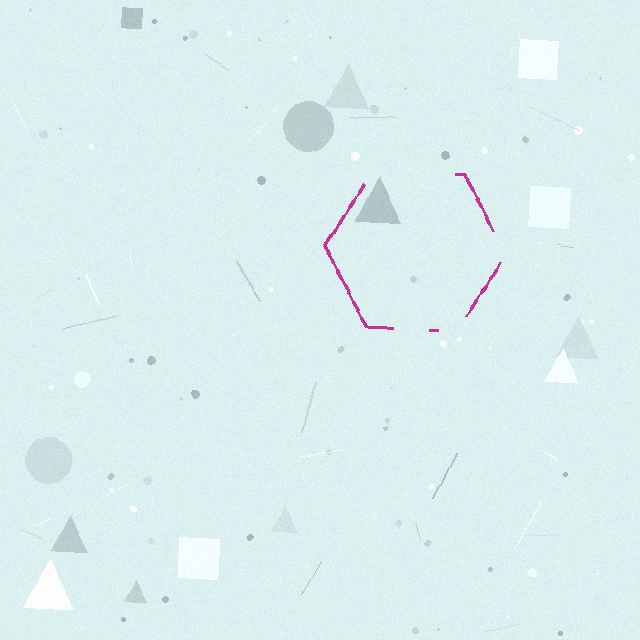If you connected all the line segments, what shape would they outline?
They would outline a hexagon.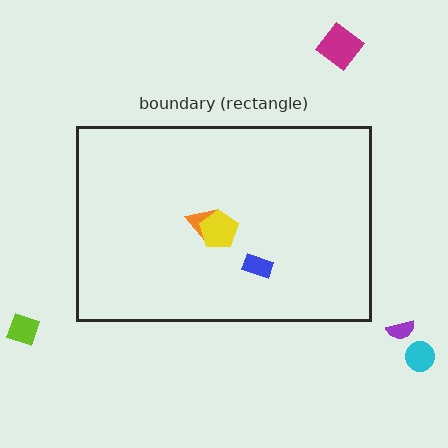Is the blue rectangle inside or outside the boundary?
Inside.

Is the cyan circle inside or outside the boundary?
Outside.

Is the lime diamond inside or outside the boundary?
Outside.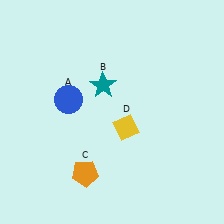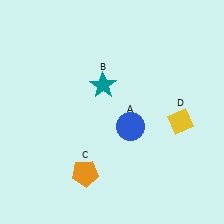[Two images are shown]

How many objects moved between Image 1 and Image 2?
2 objects moved between the two images.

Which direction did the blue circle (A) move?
The blue circle (A) moved right.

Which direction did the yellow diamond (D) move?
The yellow diamond (D) moved right.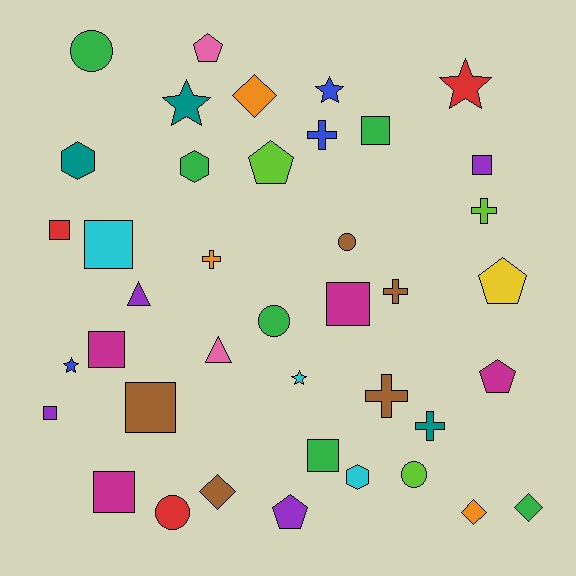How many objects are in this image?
There are 40 objects.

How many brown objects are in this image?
There are 5 brown objects.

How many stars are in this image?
There are 5 stars.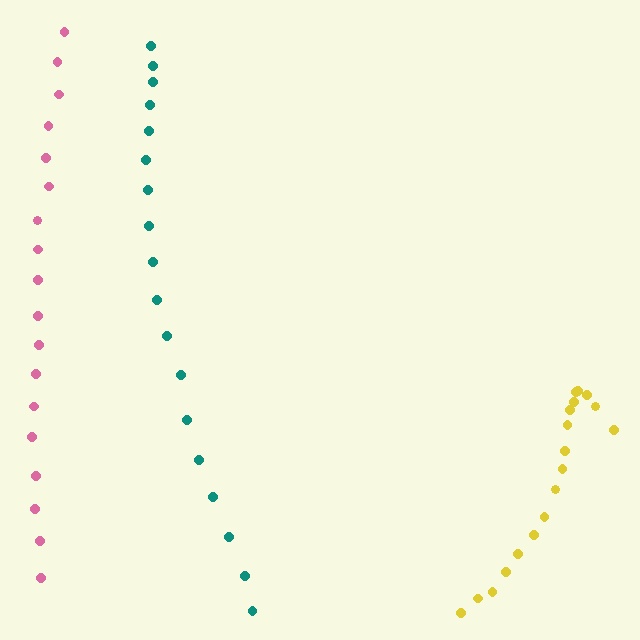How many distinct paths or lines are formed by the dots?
There are 3 distinct paths.